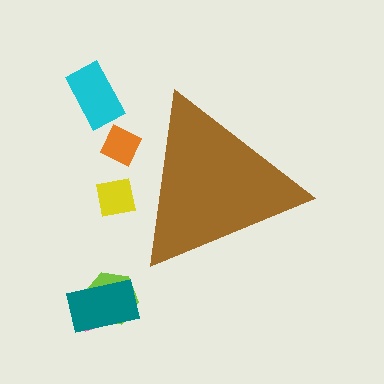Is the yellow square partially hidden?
Yes, the yellow square is partially hidden behind the brown triangle.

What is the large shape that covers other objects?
A brown triangle.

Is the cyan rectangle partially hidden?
No, the cyan rectangle is fully visible.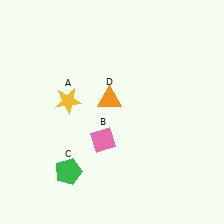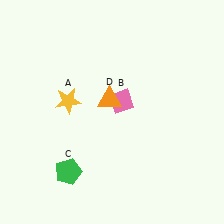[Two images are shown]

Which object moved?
The pink diamond (B) moved up.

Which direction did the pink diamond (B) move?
The pink diamond (B) moved up.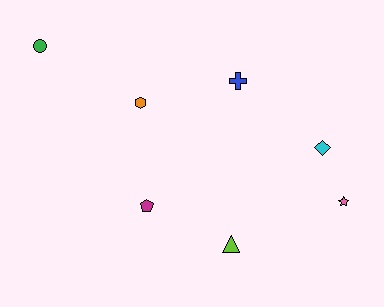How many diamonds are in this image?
There is 1 diamond.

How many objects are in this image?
There are 7 objects.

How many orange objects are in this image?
There is 1 orange object.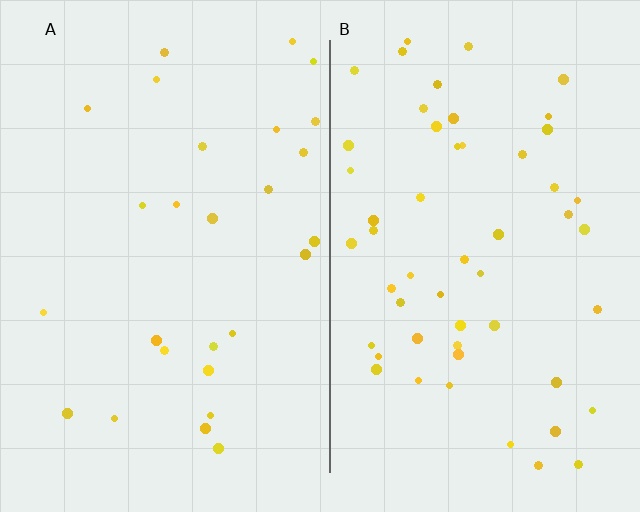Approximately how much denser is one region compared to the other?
Approximately 2.0× — region B over region A.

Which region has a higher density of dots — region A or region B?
B (the right).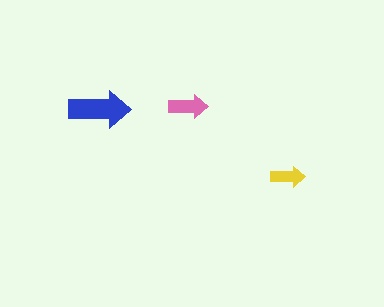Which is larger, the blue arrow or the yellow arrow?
The blue one.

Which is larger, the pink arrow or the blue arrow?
The blue one.